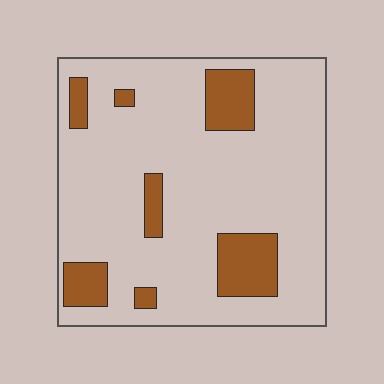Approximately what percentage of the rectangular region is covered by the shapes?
Approximately 15%.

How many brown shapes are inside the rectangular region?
7.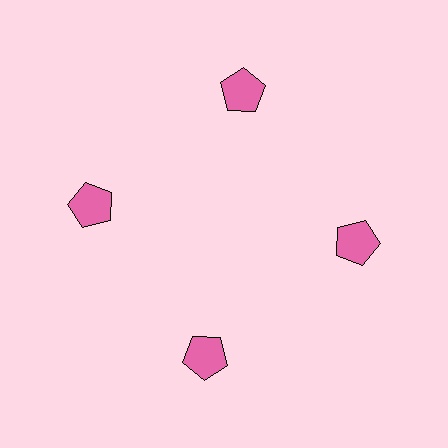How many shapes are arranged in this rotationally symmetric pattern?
There are 4 shapes, arranged in 4 groups of 1.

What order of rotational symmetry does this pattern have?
This pattern has 4-fold rotational symmetry.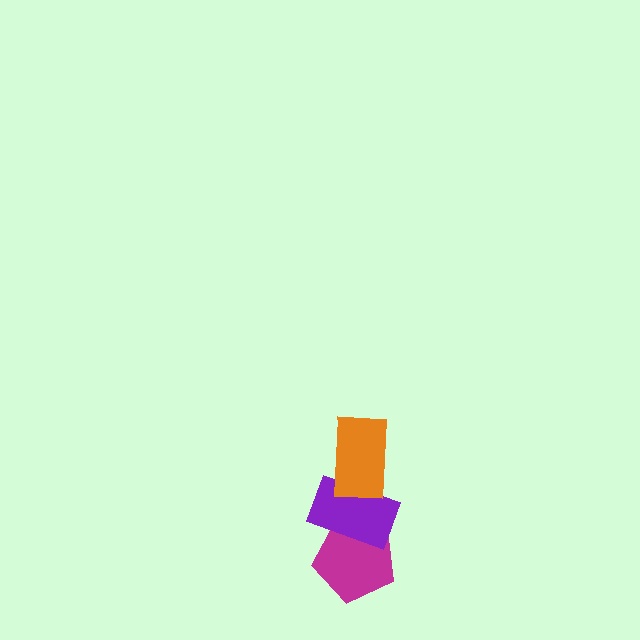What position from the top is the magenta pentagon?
The magenta pentagon is 3rd from the top.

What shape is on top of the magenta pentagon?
The purple rectangle is on top of the magenta pentagon.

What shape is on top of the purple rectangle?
The orange rectangle is on top of the purple rectangle.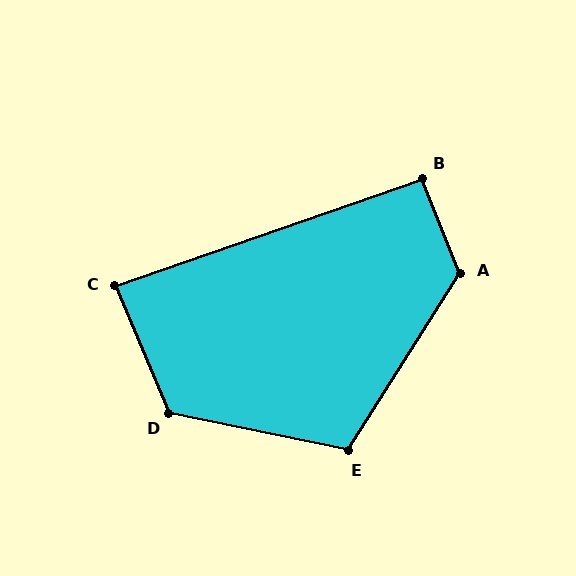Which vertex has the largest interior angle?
A, at approximately 126 degrees.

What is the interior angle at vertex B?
Approximately 93 degrees (approximately right).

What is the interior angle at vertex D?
Approximately 124 degrees (obtuse).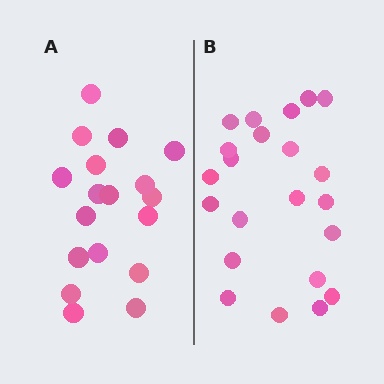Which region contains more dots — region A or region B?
Region B (the right region) has more dots.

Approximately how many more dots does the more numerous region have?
Region B has about 4 more dots than region A.